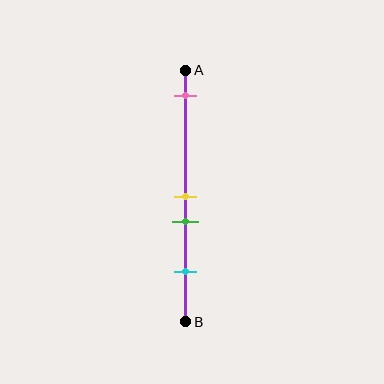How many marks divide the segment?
There are 4 marks dividing the segment.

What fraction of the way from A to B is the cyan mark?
The cyan mark is approximately 80% (0.8) of the way from A to B.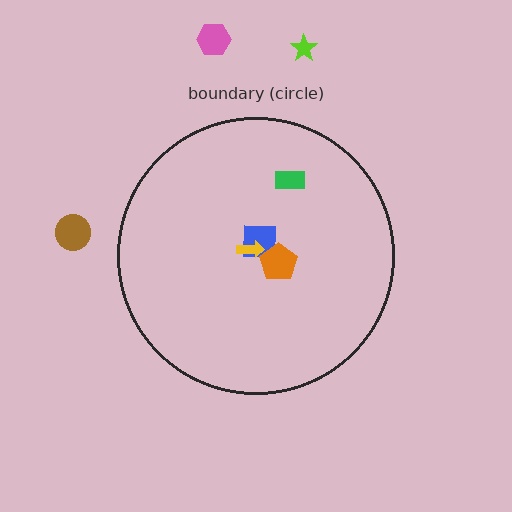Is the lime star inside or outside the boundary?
Outside.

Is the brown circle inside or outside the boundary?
Outside.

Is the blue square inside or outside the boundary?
Inside.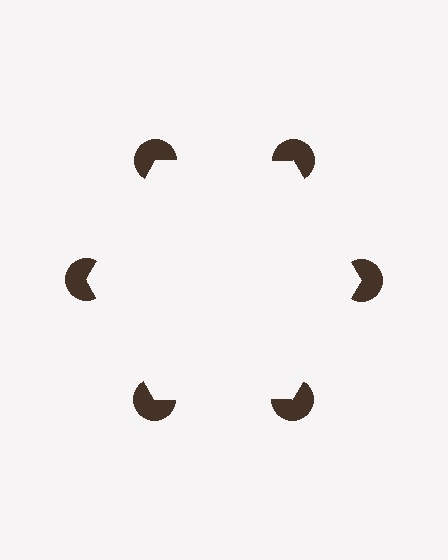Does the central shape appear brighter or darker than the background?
It typically appears slightly brighter than the background, even though no actual brightness change is drawn.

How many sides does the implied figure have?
6 sides.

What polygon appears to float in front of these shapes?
An illusory hexagon — its edges are inferred from the aligned wedge cuts in the pac-man discs, not physically drawn.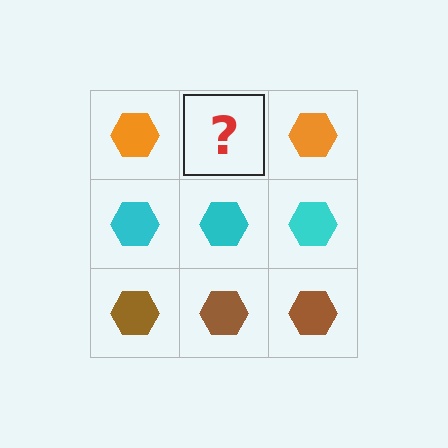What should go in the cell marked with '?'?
The missing cell should contain an orange hexagon.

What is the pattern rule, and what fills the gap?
The rule is that each row has a consistent color. The gap should be filled with an orange hexagon.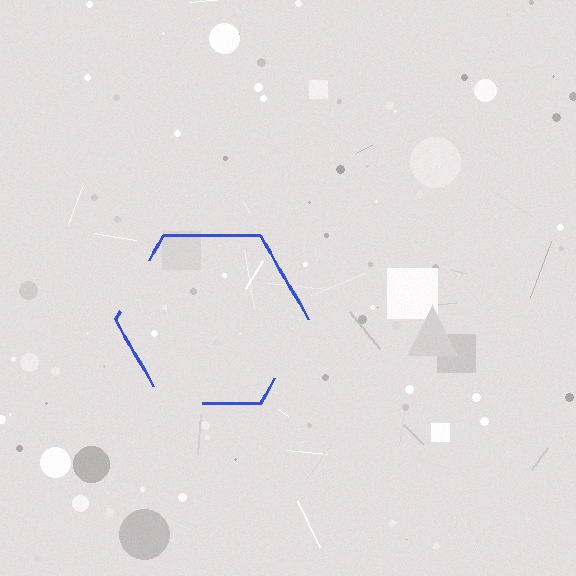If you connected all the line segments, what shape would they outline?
They would outline a hexagon.